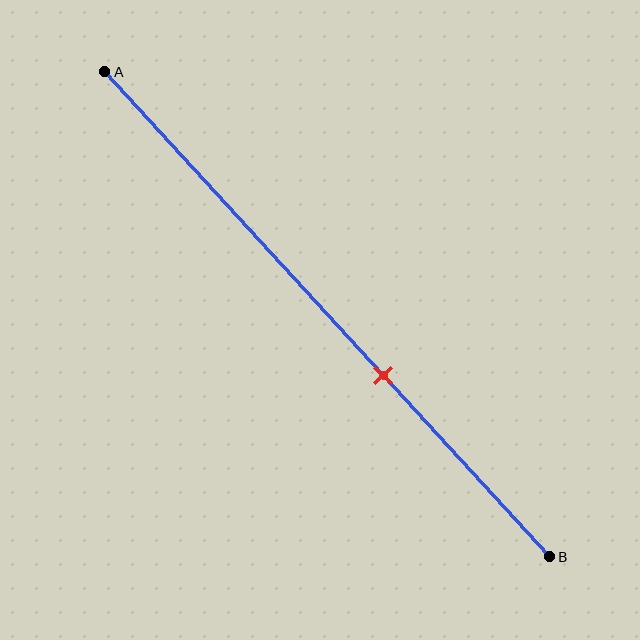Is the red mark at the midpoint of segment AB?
No, the mark is at about 65% from A, not at the 50% midpoint.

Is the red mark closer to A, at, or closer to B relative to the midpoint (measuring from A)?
The red mark is closer to point B than the midpoint of segment AB.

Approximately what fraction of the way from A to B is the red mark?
The red mark is approximately 65% of the way from A to B.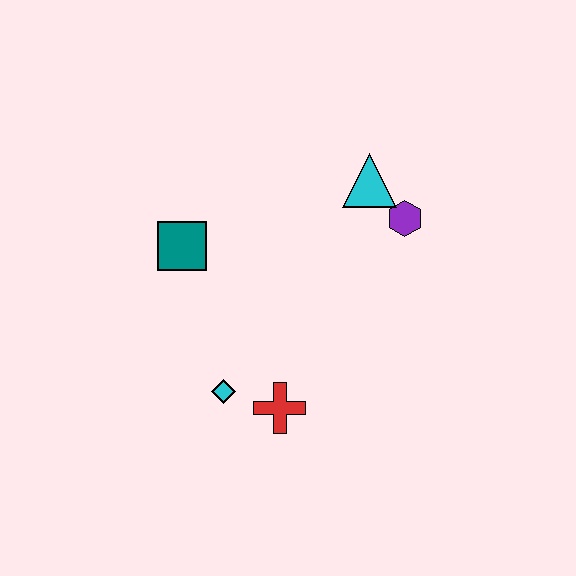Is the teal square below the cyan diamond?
No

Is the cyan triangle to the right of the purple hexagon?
No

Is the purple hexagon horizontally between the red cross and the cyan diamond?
No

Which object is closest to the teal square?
The cyan diamond is closest to the teal square.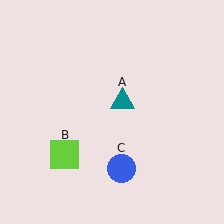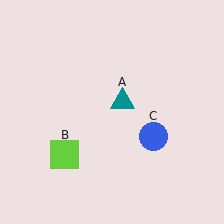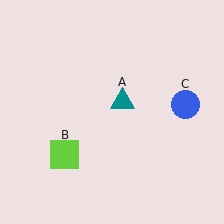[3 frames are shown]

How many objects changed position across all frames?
1 object changed position: blue circle (object C).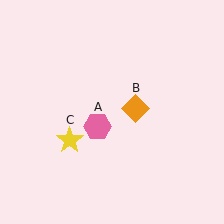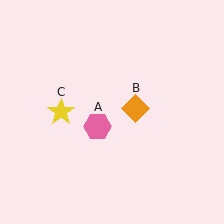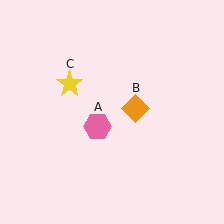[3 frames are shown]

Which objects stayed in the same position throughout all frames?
Pink hexagon (object A) and orange diamond (object B) remained stationary.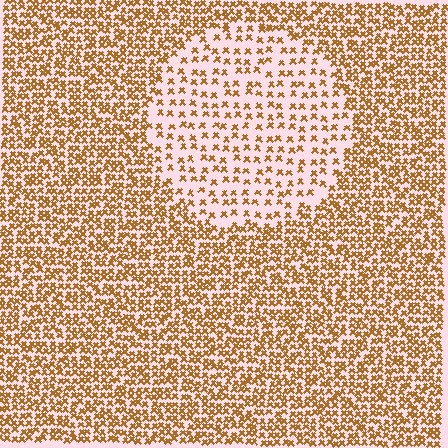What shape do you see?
I see a circle.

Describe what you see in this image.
The image contains small brown elements arranged at two different densities. A circle-shaped region is visible where the elements are less densely packed than the surrounding area.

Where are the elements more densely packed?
The elements are more densely packed outside the circle boundary.